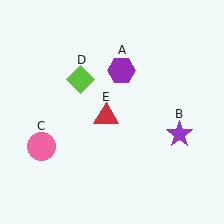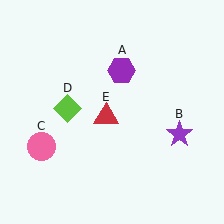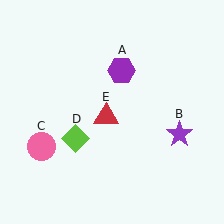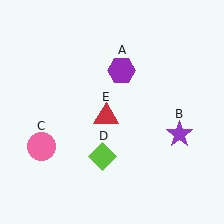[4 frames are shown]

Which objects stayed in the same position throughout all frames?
Purple hexagon (object A) and purple star (object B) and pink circle (object C) and red triangle (object E) remained stationary.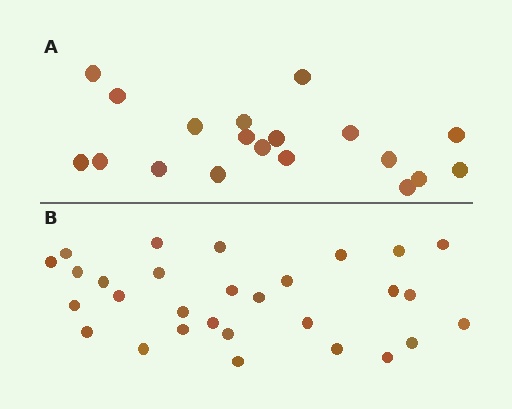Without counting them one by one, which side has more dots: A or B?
Region B (the bottom region) has more dots.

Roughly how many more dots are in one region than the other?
Region B has roughly 10 or so more dots than region A.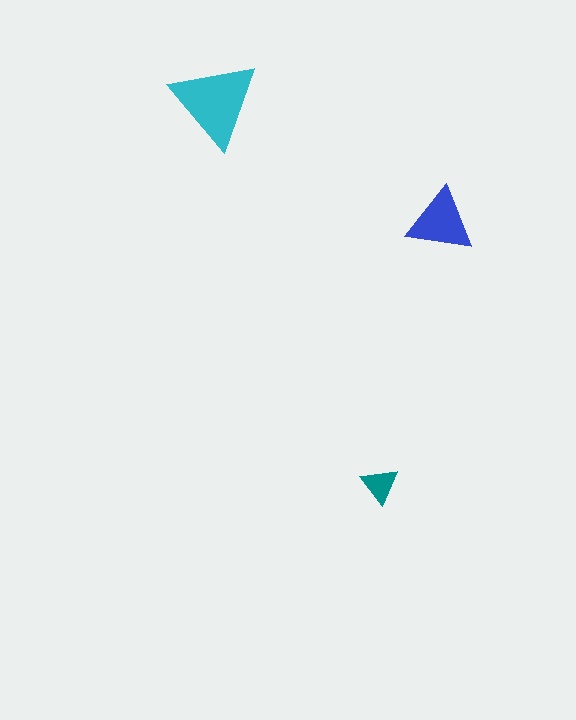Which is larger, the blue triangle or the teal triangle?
The blue one.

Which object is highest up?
The cyan triangle is topmost.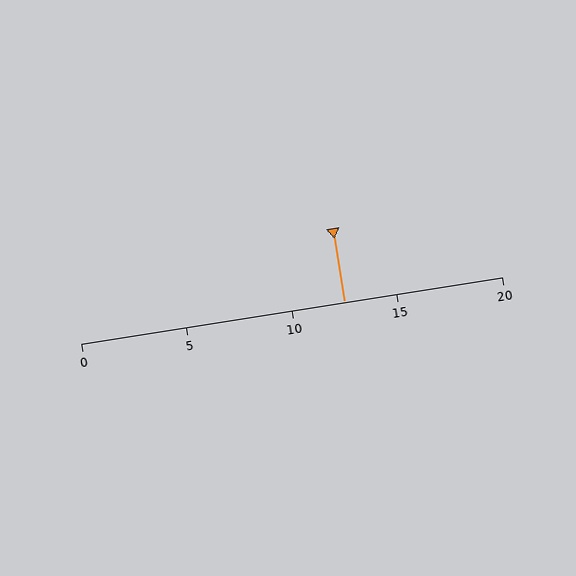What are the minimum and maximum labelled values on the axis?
The axis runs from 0 to 20.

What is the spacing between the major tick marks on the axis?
The major ticks are spaced 5 apart.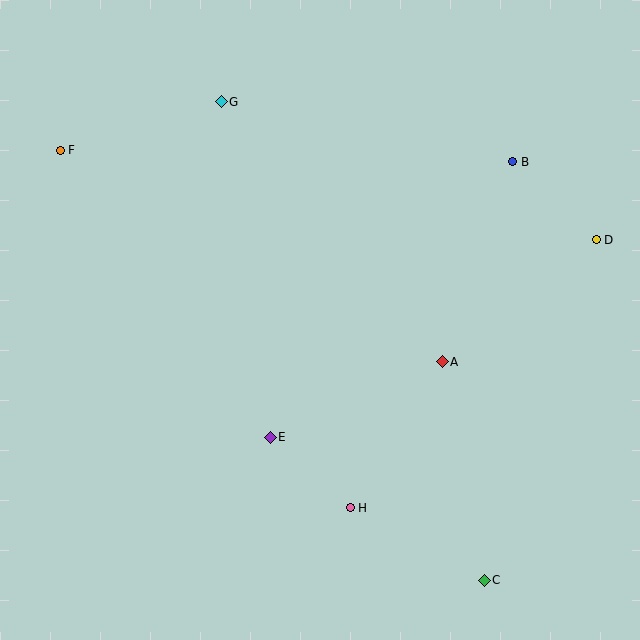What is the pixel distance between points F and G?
The distance between F and G is 168 pixels.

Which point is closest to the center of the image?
Point E at (270, 437) is closest to the center.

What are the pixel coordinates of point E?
Point E is at (270, 437).